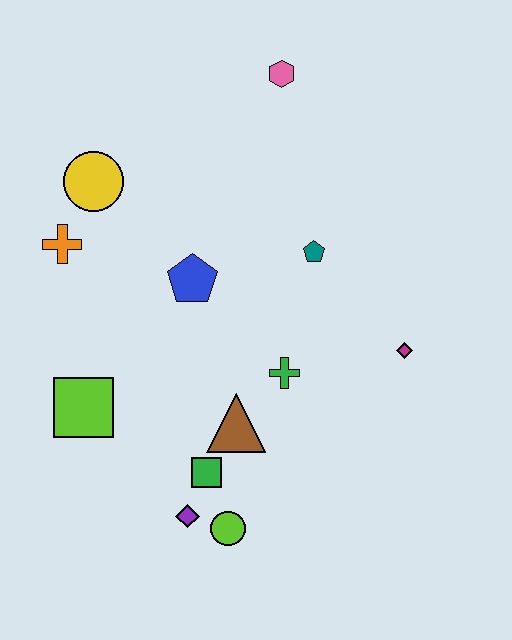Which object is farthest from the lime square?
The pink hexagon is farthest from the lime square.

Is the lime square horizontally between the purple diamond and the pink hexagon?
No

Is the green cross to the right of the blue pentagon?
Yes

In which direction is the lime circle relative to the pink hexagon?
The lime circle is below the pink hexagon.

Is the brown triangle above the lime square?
No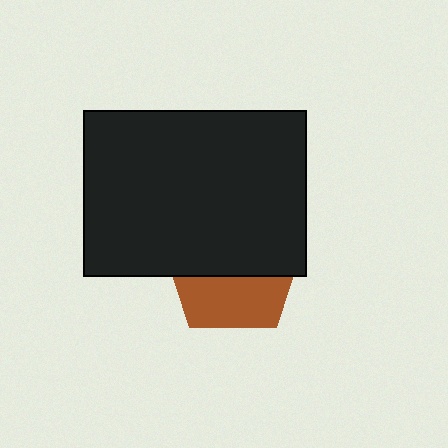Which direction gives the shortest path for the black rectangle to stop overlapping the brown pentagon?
Moving up gives the shortest separation.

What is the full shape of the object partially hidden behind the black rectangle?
The partially hidden object is a brown pentagon.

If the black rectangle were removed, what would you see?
You would see the complete brown pentagon.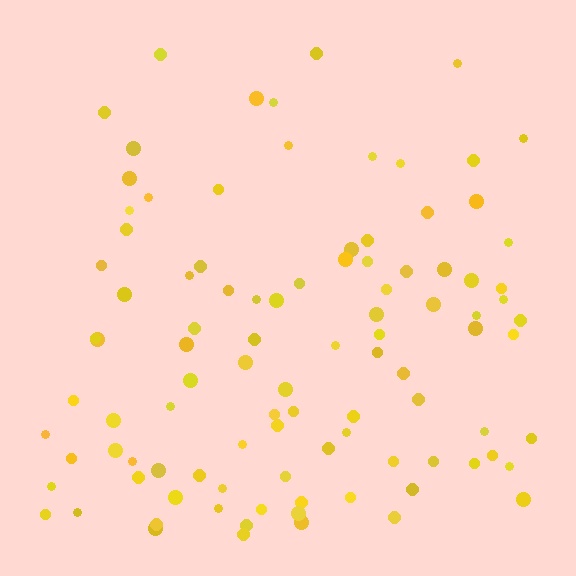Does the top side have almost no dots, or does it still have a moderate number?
Still a moderate number, just noticeably fewer than the bottom.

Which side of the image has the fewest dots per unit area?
The top.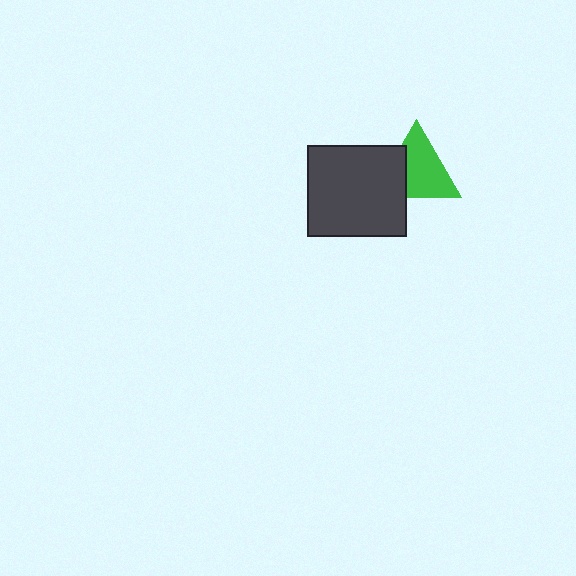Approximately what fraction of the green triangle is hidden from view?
Roughly 31% of the green triangle is hidden behind the dark gray rectangle.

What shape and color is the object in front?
The object in front is a dark gray rectangle.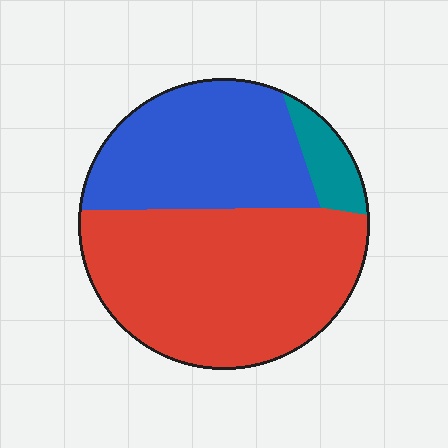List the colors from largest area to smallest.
From largest to smallest: red, blue, teal.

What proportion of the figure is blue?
Blue takes up about three eighths (3/8) of the figure.